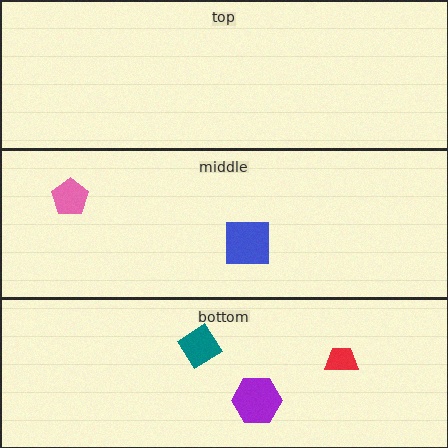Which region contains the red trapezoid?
The bottom region.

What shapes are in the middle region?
The blue square, the pink pentagon.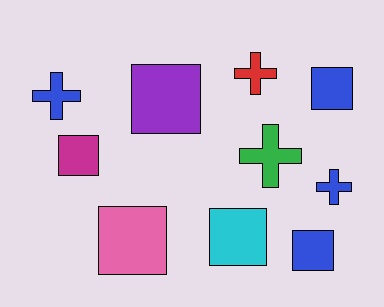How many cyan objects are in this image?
There is 1 cyan object.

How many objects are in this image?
There are 10 objects.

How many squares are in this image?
There are 6 squares.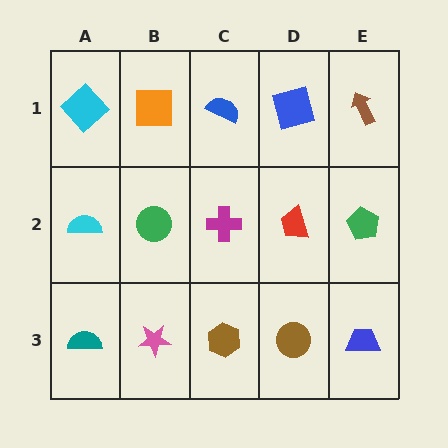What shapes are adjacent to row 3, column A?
A cyan semicircle (row 2, column A), a pink star (row 3, column B).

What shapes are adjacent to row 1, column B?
A green circle (row 2, column B), a cyan diamond (row 1, column A), a blue semicircle (row 1, column C).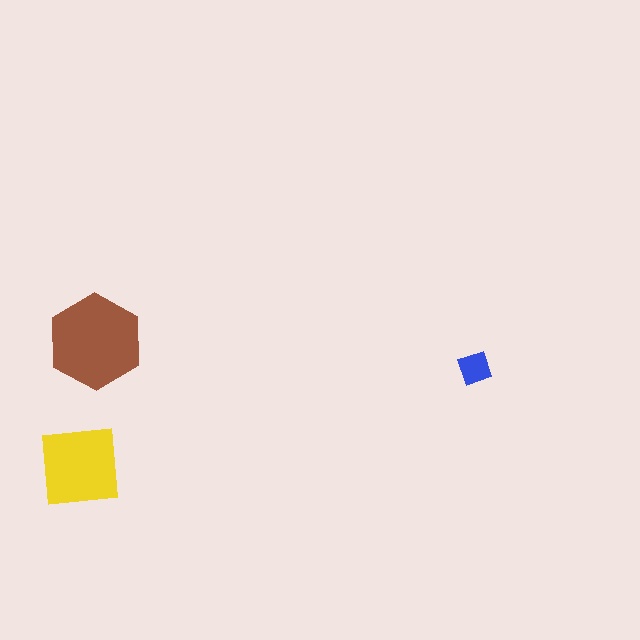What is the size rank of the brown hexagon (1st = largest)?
1st.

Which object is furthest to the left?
The yellow square is leftmost.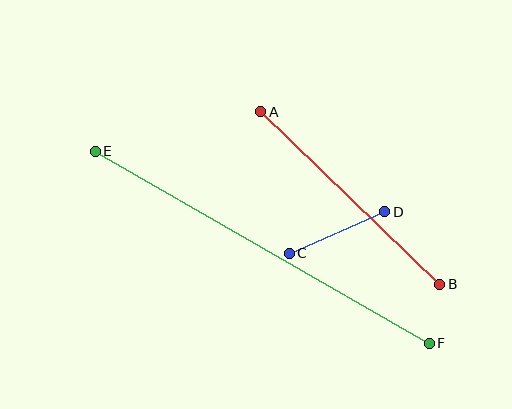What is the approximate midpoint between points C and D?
The midpoint is at approximately (337, 232) pixels.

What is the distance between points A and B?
The distance is approximately 249 pixels.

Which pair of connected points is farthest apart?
Points E and F are farthest apart.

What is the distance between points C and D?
The distance is approximately 104 pixels.